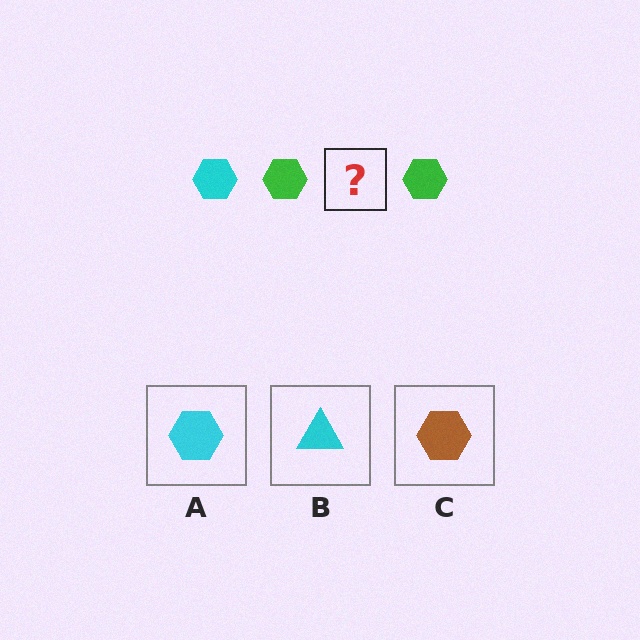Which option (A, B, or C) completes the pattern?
A.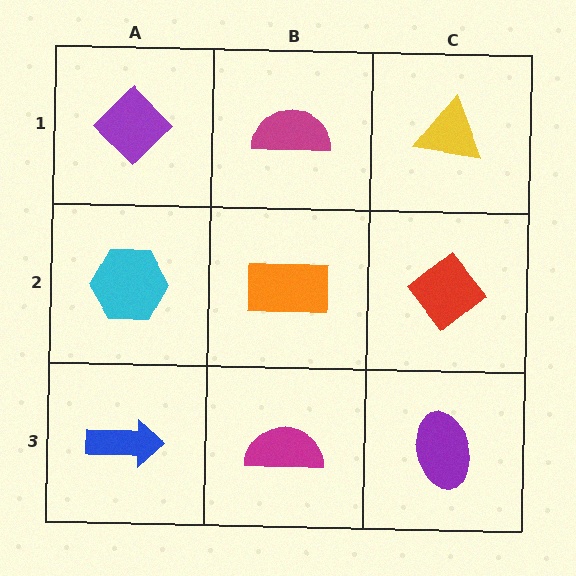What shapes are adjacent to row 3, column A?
A cyan hexagon (row 2, column A), a magenta semicircle (row 3, column B).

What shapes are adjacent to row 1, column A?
A cyan hexagon (row 2, column A), a magenta semicircle (row 1, column B).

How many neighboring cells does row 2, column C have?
3.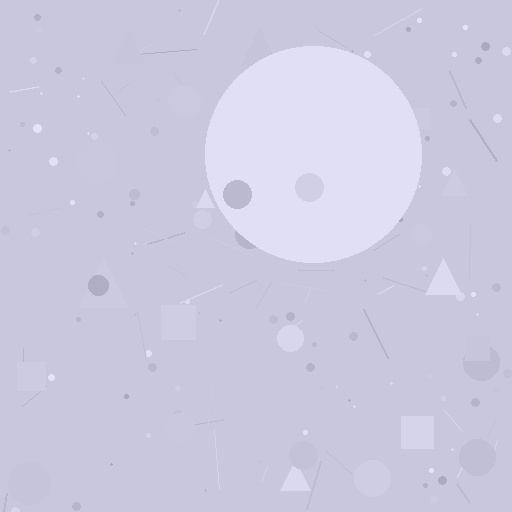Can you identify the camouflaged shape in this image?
The camouflaged shape is a circle.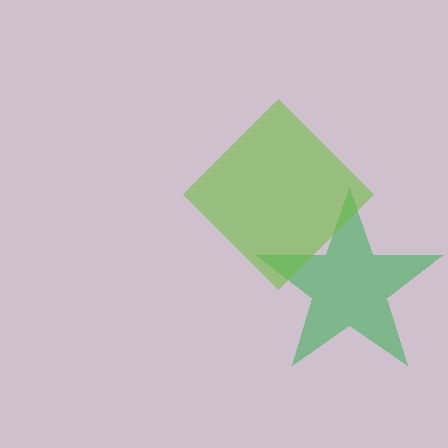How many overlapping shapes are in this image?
There are 2 overlapping shapes in the image.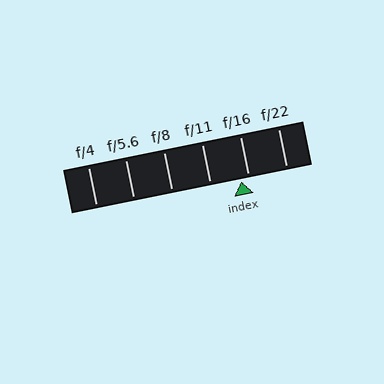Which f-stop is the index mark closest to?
The index mark is closest to f/16.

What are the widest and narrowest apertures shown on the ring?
The widest aperture shown is f/4 and the narrowest is f/22.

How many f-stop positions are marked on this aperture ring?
There are 6 f-stop positions marked.